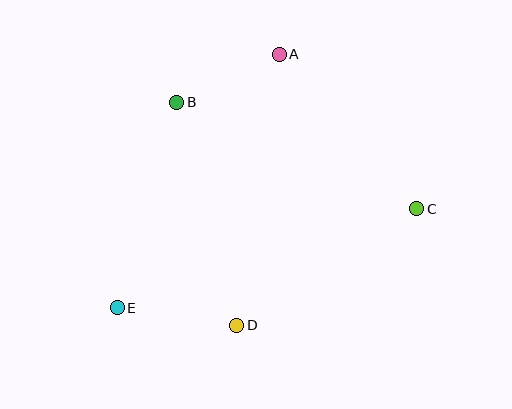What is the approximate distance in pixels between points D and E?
The distance between D and E is approximately 121 pixels.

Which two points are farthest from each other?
Points C and E are farthest from each other.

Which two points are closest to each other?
Points A and B are closest to each other.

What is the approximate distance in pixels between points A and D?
The distance between A and D is approximately 274 pixels.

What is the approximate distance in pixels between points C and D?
The distance between C and D is approximately 215 pixels.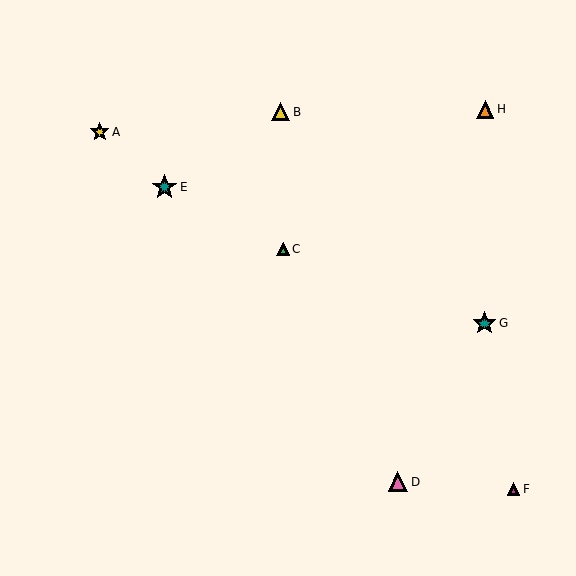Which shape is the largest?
The teal star (labeled E) is the largest.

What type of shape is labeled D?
Shape D is a pink triangle.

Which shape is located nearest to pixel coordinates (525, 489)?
The magenta triangle (labeled F) at (514, 489) is nearest to that location.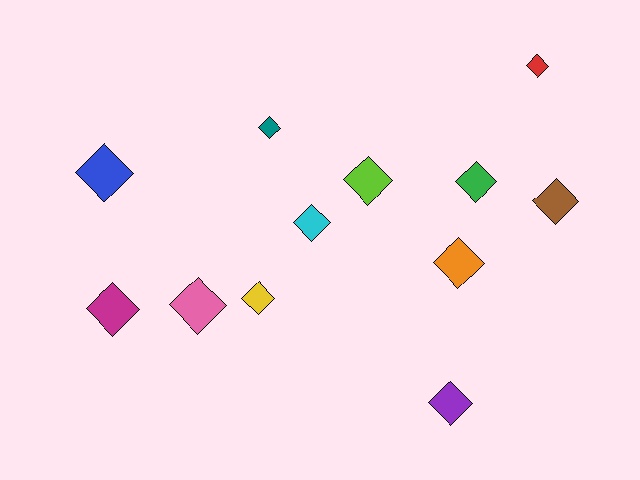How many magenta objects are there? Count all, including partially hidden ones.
There is 1 magenta object.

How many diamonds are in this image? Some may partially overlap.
There are 12 diamonds.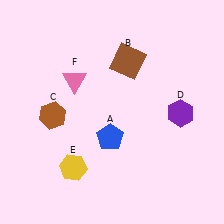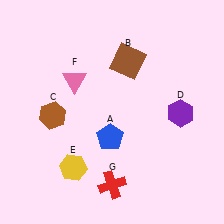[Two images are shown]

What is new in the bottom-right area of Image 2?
A red cross (G) was added in the bottom-right area of Image 2.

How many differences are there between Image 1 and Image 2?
There is 1 difference between the two images.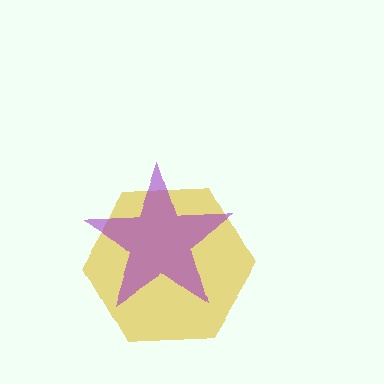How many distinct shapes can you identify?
There are 2 distinct shapes: a yellow hexagon, a purple star.